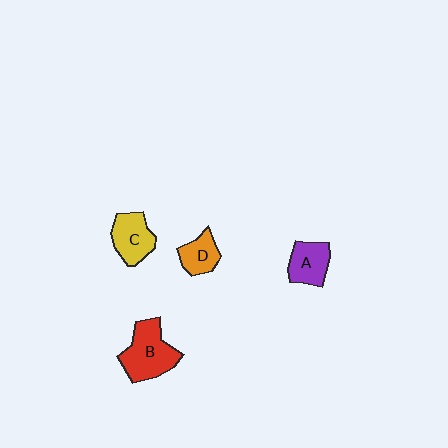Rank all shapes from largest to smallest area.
From largest to smallest: B (red), C (yellow), A (purple), D (orange).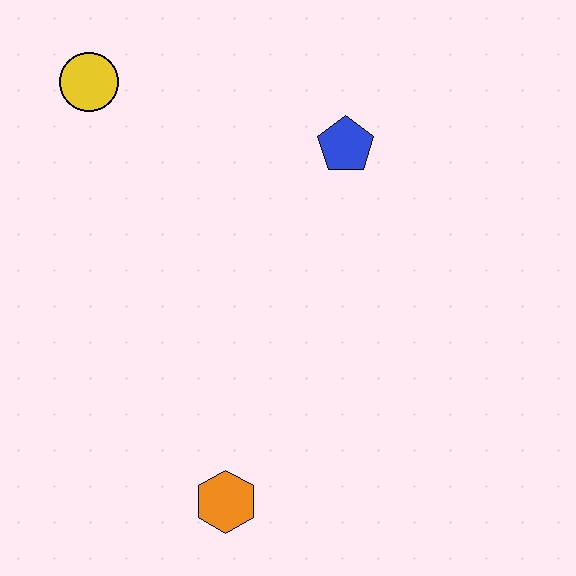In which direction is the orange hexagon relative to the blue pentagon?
The orange hexagon is below the blue pentagon.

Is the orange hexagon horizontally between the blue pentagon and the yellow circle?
Yes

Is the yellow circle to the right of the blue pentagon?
No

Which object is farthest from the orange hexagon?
The yellow circle is farthest from the orange hexagon.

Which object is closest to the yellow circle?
The blue pentagon is closest to the yellow circle.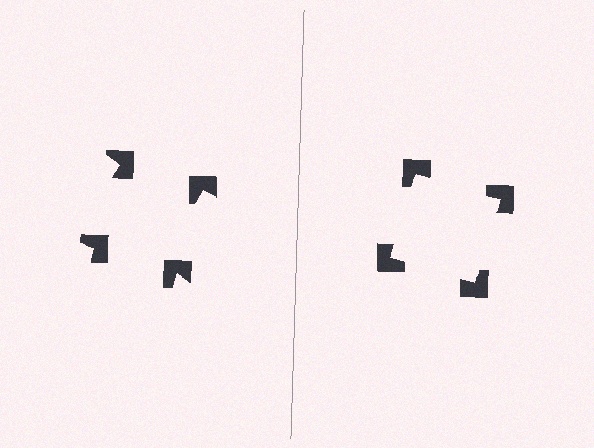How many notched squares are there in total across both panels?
8 — 4 on each side.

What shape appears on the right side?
An illusory square.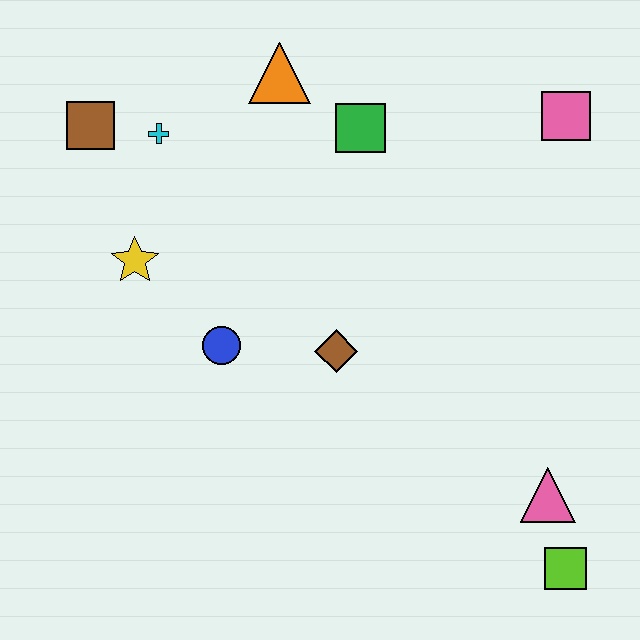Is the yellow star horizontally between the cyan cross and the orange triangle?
No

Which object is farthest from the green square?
The lime square is farthest from the green square.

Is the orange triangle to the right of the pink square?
No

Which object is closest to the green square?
The orange triangle is closest to the green square.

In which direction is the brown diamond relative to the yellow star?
The brown diamond is to the right of the yellow star.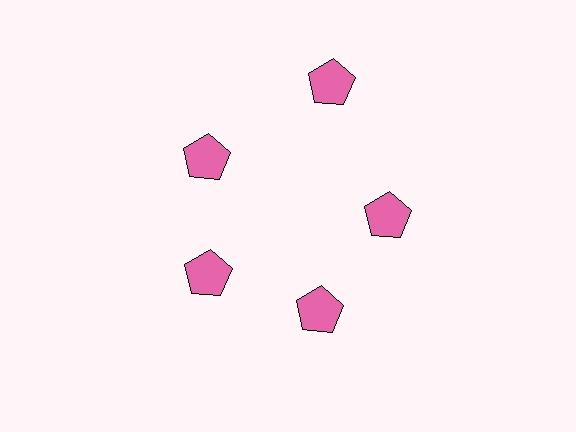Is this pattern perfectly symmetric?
No. The 5 pink pentagons are arranged in a ring, but one element near the 1 o'clock position is pushed outward from the center, breaking the 5-fold rotational symmetry.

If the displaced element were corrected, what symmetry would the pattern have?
It would have 5-fold rotational symmetry — the pattern would map onto itself every 72 degrees.